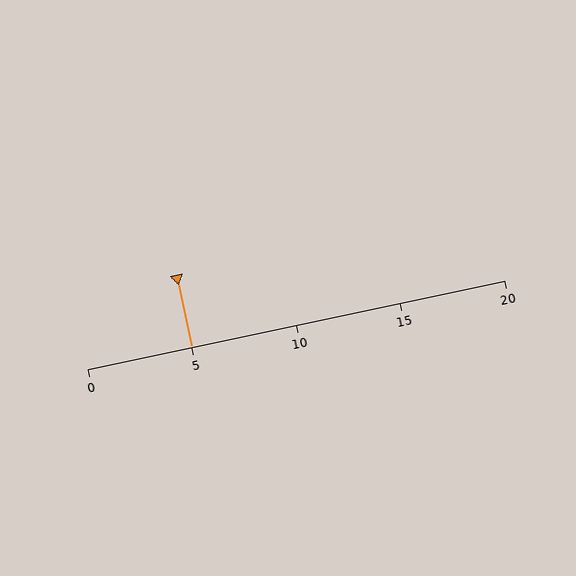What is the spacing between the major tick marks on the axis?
The major ticks are spaced 5 apart.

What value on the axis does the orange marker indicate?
The marker indicates approximately 5.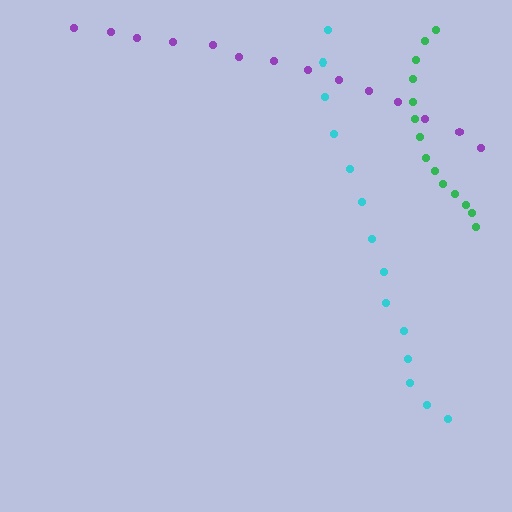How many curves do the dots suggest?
There are 3 distinct paths.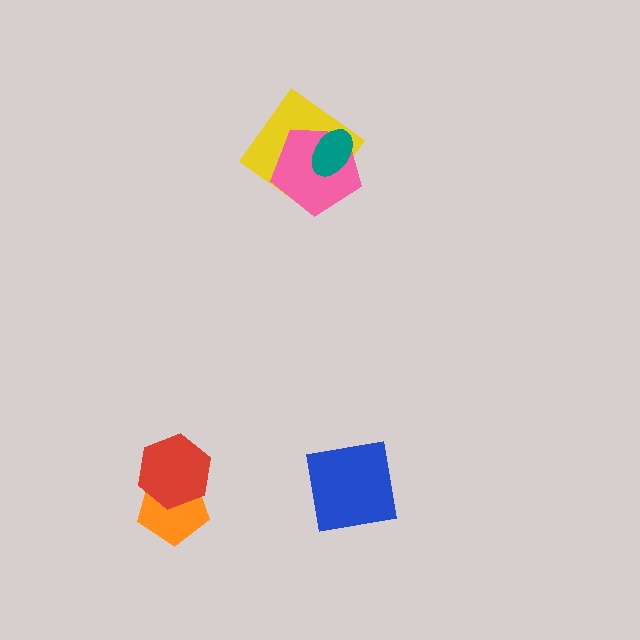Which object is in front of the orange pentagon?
The red hexagon is in front of the orange pentagon.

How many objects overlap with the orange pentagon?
1 object overlaps with the orange pentagon.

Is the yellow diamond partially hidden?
Yes, it is partially covered by another shape.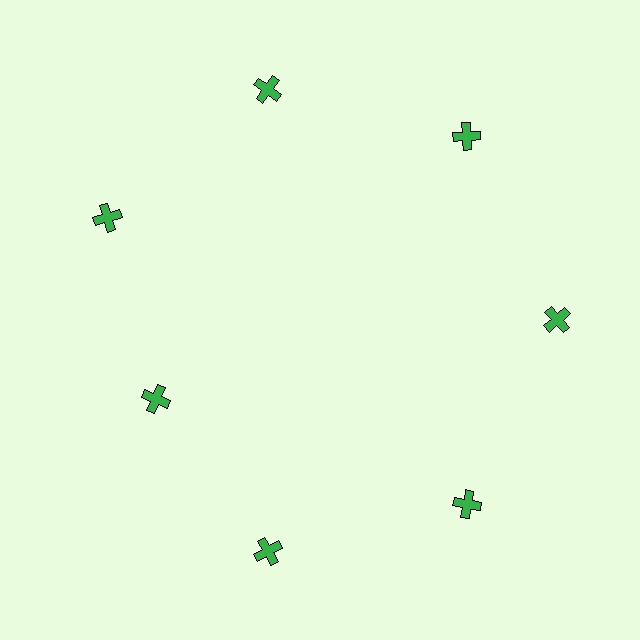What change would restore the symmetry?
The symmetry would be restored by moving it outward, back onto the ring so that all 7 crosses sit at equal angles and equal distance from the center.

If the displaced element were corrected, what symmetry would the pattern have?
It would have 7-fold rotational symmetry — the pattern would map onto itself every 51 degrees.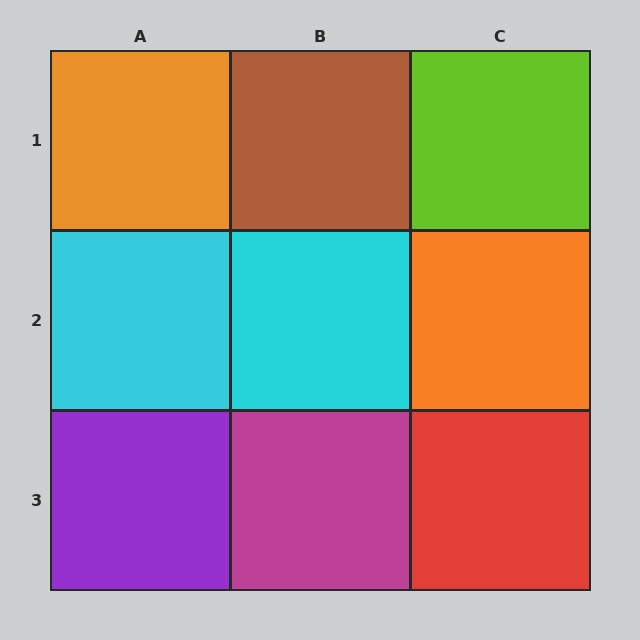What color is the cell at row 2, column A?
Cyan.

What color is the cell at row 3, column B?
Magenta.